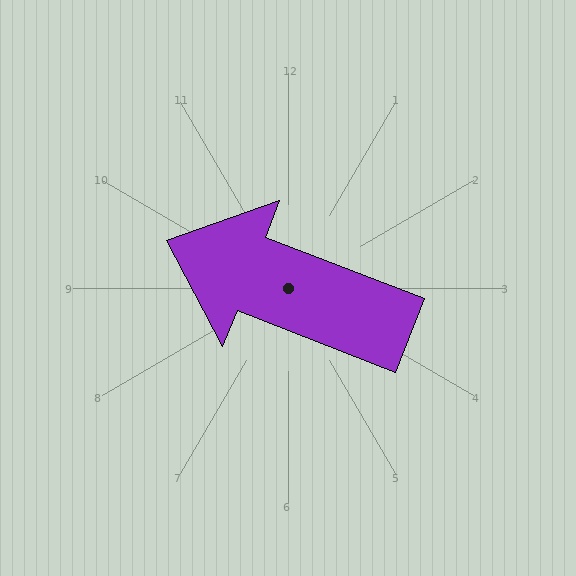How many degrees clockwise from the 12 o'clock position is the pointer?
Approximately 291 degrees.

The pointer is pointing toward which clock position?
Roughly 10 o'clock.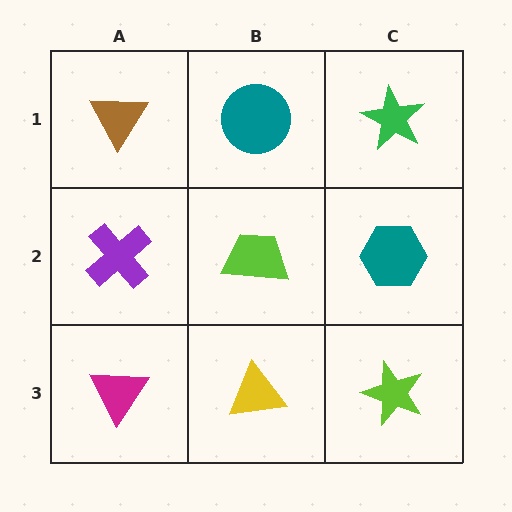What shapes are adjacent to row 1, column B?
A lime trapezoid (row 2, column B), a brown triangle (row 1, column A), a green star (row 1, column C).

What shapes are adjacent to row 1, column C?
A teal hexagon (row 2, column C), a teal circle (row 1, column B).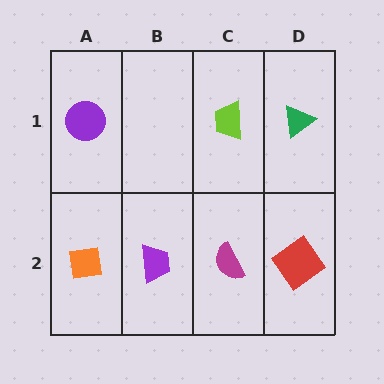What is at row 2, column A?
An orange square.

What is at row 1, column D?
A green triangle.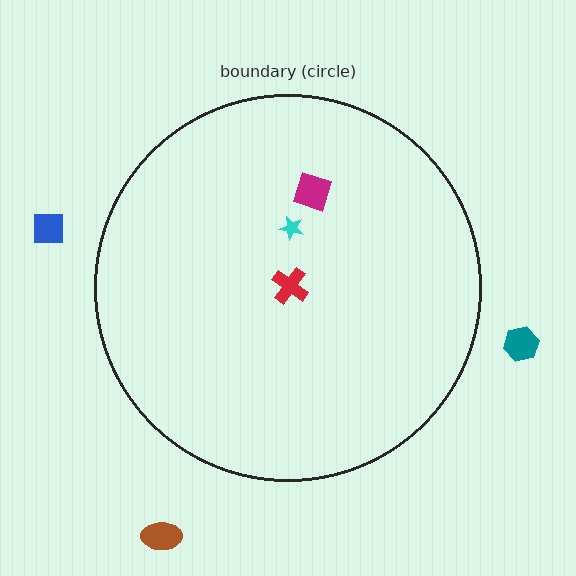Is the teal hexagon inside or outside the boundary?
Outside.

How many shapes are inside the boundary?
3 inside, 3 outside.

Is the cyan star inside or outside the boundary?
Inside.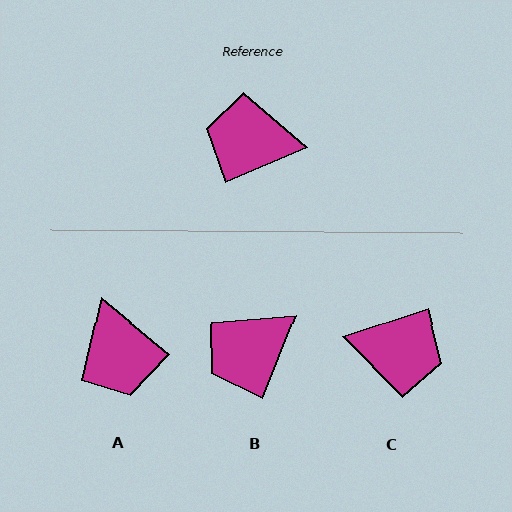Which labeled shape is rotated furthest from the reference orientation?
C, about 175 degrees away.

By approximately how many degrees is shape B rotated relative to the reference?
Approximately 45 degrees counter-clockwise.